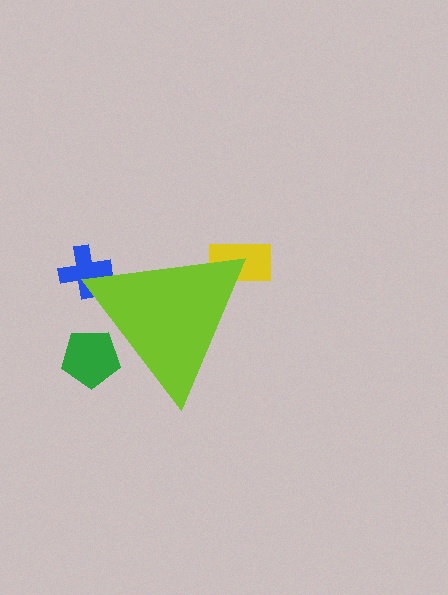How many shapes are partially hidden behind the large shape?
3 shapes are partially hidden.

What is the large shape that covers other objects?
A lime triangle.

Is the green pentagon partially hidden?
Yes, the green pentagon is partially hidden behind the lime triangle.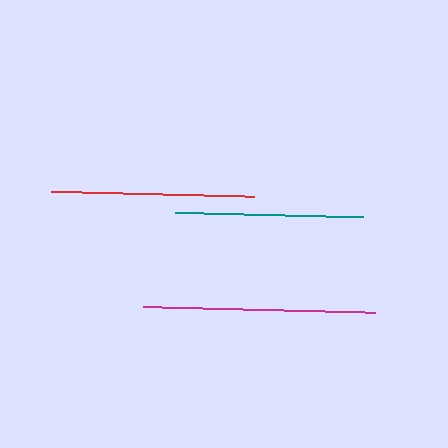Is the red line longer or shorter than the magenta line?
The magenta line is longer than the red line.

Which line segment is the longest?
The magenta line is the longest at approximately 232 pixels.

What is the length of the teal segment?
The teal segment is approximately 188 pixels long.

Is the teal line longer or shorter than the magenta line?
The magenta line is longer than the teal line.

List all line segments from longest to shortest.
From longest to shortest: magenta, red, teal.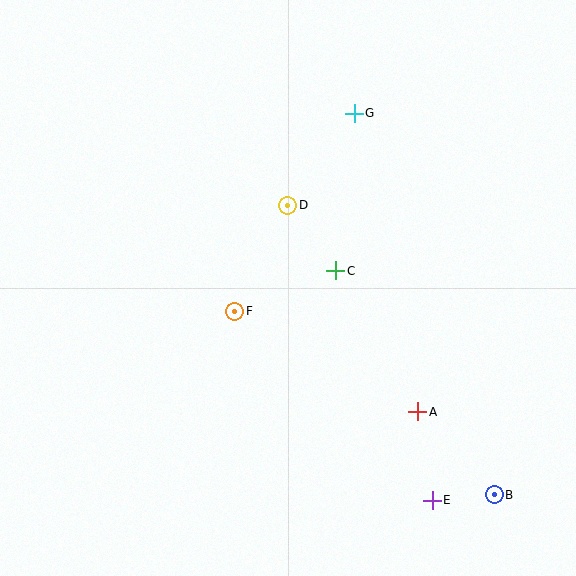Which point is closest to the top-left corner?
Point D is closest to the top-left corner.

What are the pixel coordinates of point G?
Point G is at (354, 113).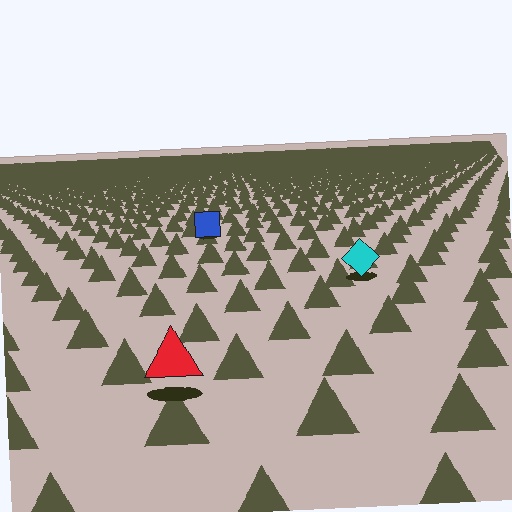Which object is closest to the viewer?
The red triangle is closest. The texture marks near it are larger and more spread out.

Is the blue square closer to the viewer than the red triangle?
No. The red triangle is closer — you can tell from the texture gradient: the ground texture is coarser near it.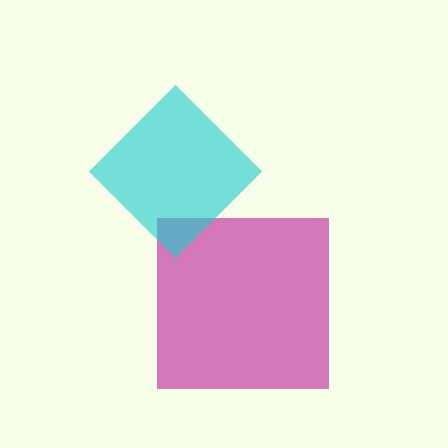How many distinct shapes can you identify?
There are 2 distinct shapes: a magenta square, a cyan diamond.